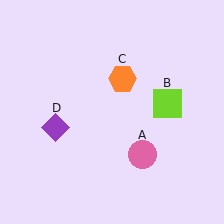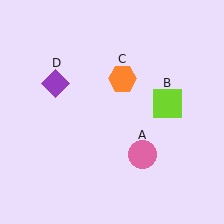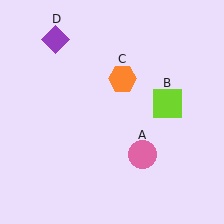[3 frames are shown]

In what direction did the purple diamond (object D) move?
The purple diamond (object D) moved up.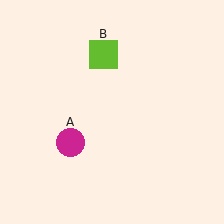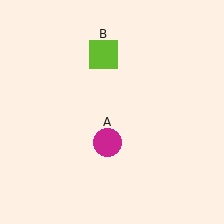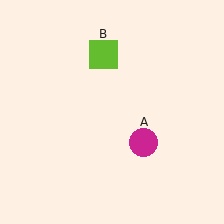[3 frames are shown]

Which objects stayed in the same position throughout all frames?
Lime square (object B) remained stationary.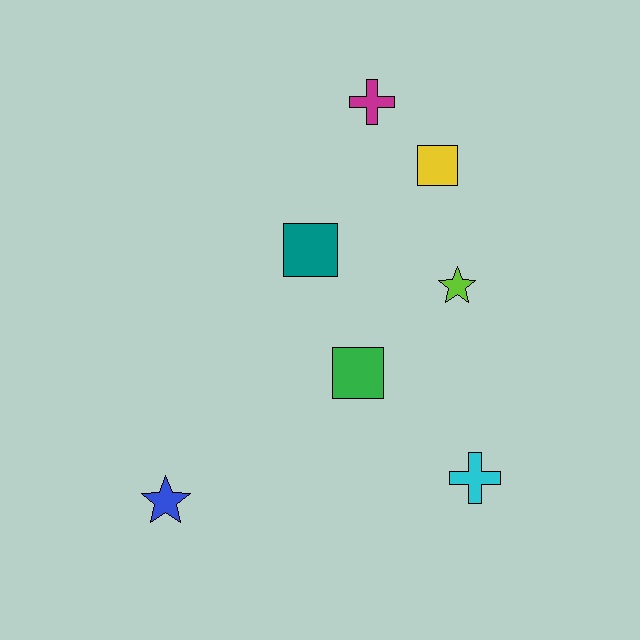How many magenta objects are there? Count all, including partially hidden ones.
There is 1 magenta object.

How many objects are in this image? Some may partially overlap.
There are 7 objects.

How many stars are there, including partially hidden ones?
There are 2 stars.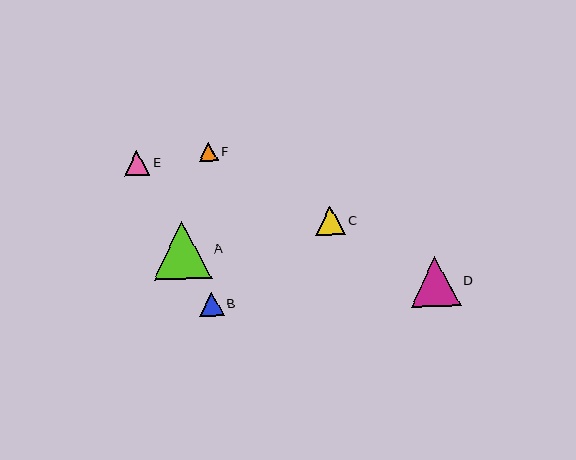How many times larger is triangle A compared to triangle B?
Triangle A is approximately 2.4 times the size of triangle B.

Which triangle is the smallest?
Triangle F is the smallest with a size of approximately 19 pixels.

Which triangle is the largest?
Triangle A is the largest with a size of approximately 58 pixels.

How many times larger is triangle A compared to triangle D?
Triangle A is approximately 1.2 times the size of triangle D.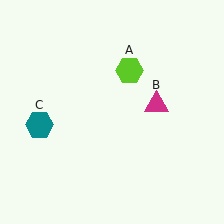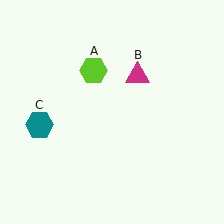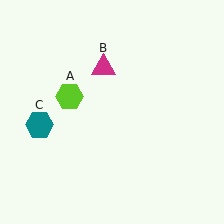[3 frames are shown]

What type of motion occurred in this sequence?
The lime hexagon (object A), magenta triangle (object B) rotated counterclockwise around the center of the scene.